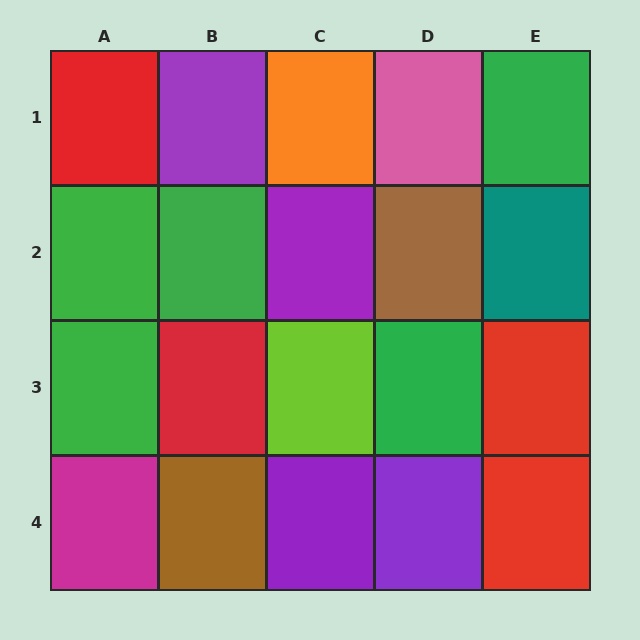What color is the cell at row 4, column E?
Red.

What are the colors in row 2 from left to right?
Green, green, purple, brown, teal.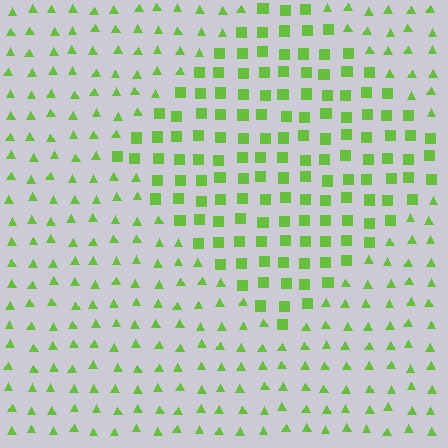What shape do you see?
I see a diamond.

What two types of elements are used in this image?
The image uses squares inside the diamond region and triangles outside it.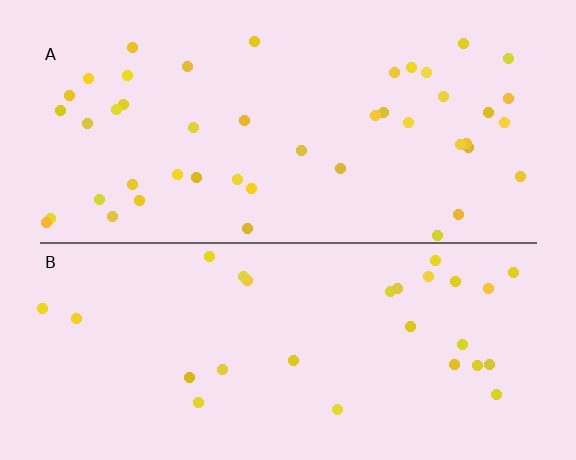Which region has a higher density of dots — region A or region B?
A (the top).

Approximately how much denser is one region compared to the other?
Approximately 1.6× — region A over region B.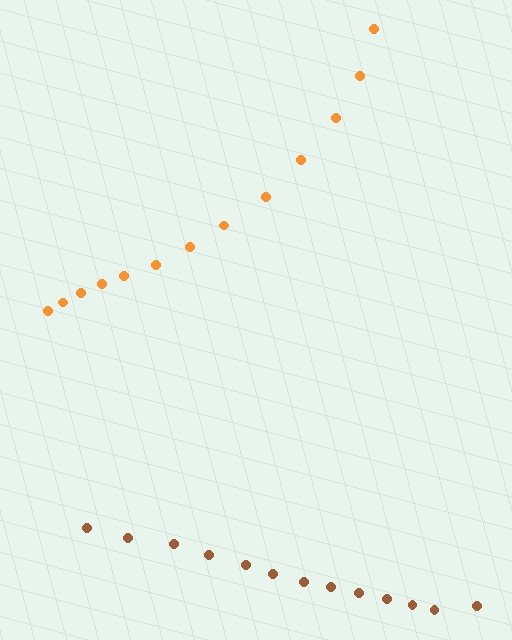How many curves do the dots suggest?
There are 2 distinct paths.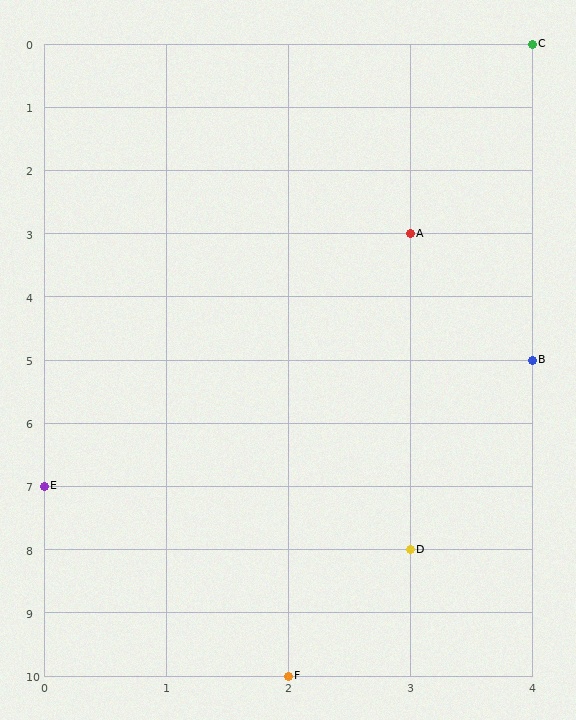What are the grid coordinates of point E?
Point E is at grid coordinates (0, 7).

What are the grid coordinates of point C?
Point C is at grid coordinates (4, 0).